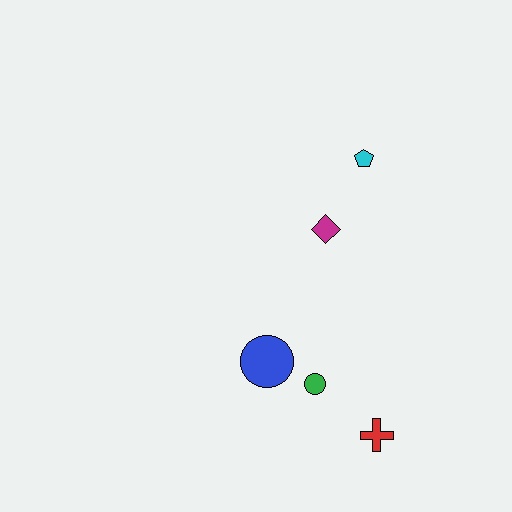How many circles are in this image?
There are 2 circles.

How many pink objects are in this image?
There are no pink objects.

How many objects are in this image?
There are 5 objects.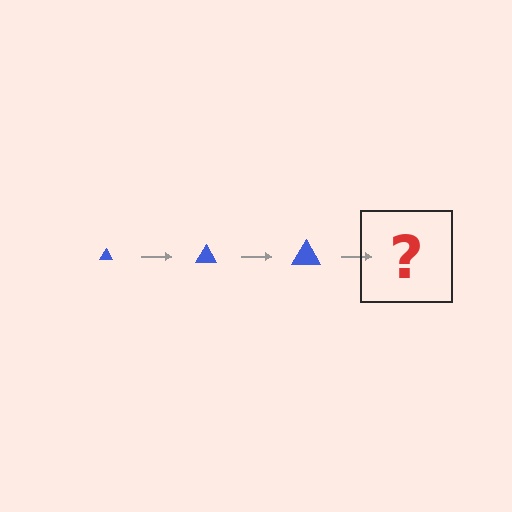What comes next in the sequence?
The next element should be a blue triangle, larger than the previous one.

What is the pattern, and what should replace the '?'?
The pattern is that the triangle gets progressively larger each step. The '?' should be a blue triangle, larger than the previous one.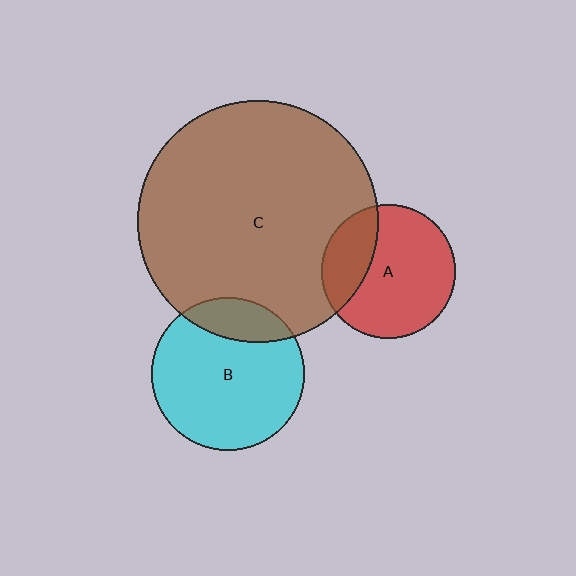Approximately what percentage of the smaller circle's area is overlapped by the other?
Approximately 30%.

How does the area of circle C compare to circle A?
Approximately 3.3 times.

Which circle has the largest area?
Circle C (brown).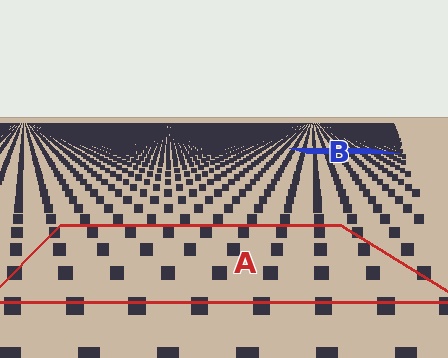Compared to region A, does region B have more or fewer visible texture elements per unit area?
Region B has more texture elements per unit area — they are packed more densely because it is farther away.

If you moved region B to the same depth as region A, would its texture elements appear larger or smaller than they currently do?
They would appear larger. At a closer depth, the same texture elements are projected at a bigger on-screen size.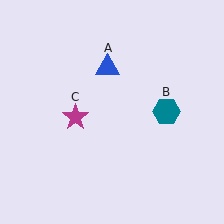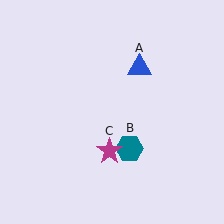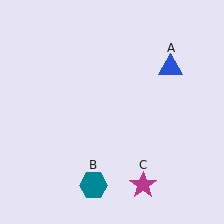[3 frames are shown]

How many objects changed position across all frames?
3 objects changed position: blue triangle (object A), teal hexagon (object B), magenta star (object C).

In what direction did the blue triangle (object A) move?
The blue triangle (object A) moved right.